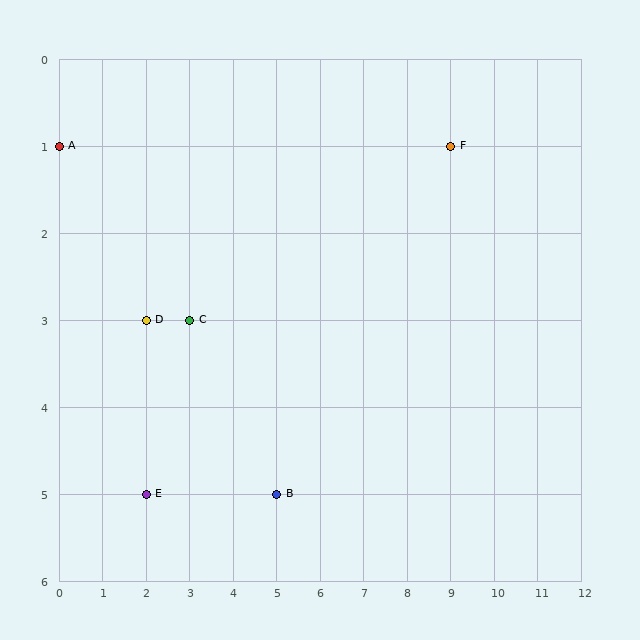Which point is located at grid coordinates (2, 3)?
Point D is at (2, 3).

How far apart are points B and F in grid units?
Points B and F are 4 columns and 4 rows apart (about 5.7 grid units diagonally).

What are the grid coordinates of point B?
Point B is at grid coordinates (5, 5).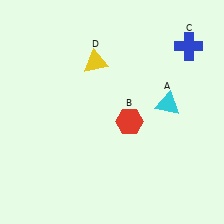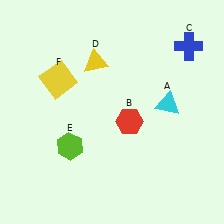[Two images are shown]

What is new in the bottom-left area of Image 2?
A lime hexagon (E) was added in the bottom-left area of Image 2.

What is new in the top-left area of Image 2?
A yellow square (F) was added in the top-left area of Image 2.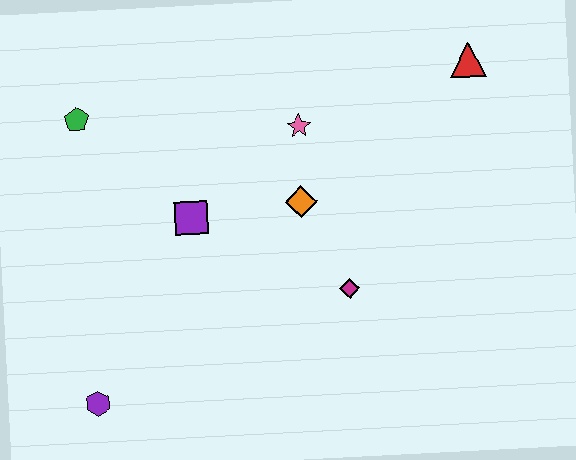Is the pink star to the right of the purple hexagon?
Yes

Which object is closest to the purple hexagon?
The purple square is closest to the purple hexagon.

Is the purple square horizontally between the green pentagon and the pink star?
Yes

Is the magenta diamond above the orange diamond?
No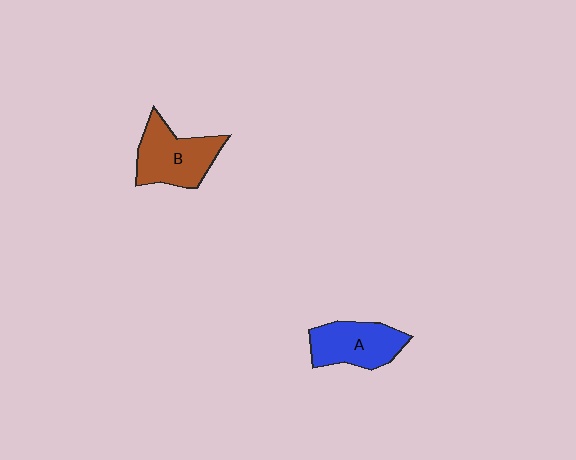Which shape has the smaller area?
Shape A (blue).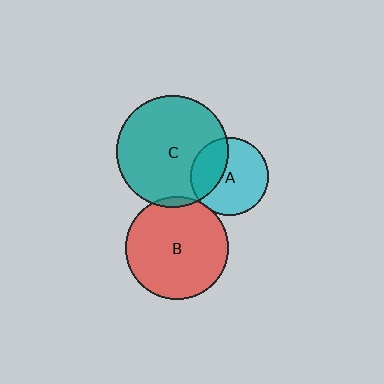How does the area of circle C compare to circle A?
Approximately 2.1 times.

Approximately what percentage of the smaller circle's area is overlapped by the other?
Approximately 30%.